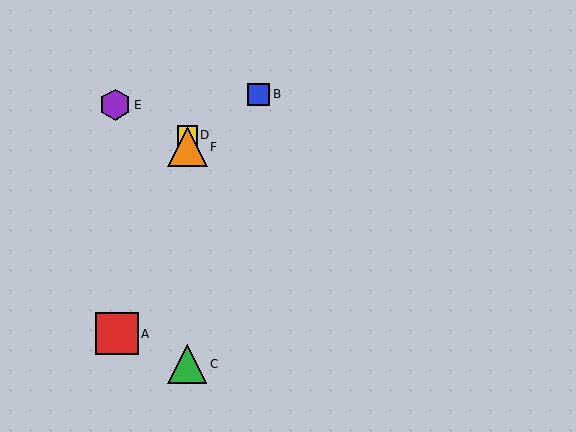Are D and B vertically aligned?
No, D is at x≈187 and B is at x≈259.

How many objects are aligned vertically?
3 objects (C, D, F) are aligned vertically.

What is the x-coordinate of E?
Object E is at x≈115.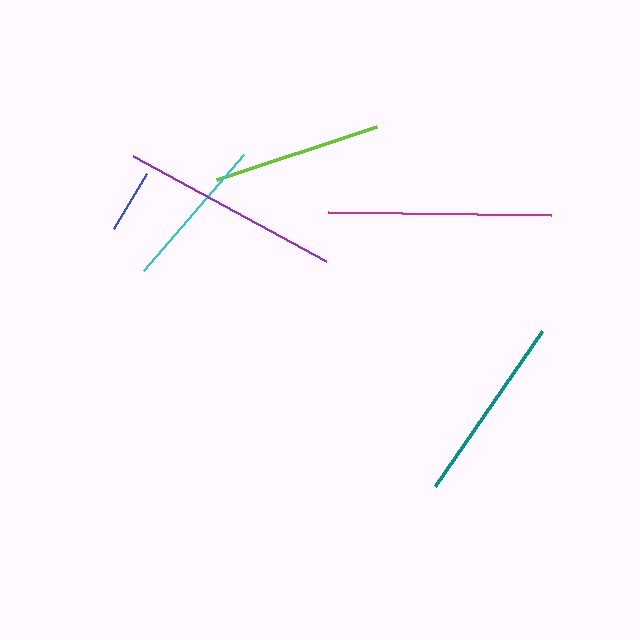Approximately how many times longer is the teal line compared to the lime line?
The teal line is approximately 1.1 times the length of the lime line.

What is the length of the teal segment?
The teal segment is approximately 189 pixels long.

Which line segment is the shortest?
The blue line is the shortest at approximately 64 pixels.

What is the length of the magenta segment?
The magenta segment is approximately 224 pixels long.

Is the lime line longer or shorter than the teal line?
The teal line is longer than the lime line.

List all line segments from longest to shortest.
From longest to shortest: magenta, purple, teal, lime, cyan, blue.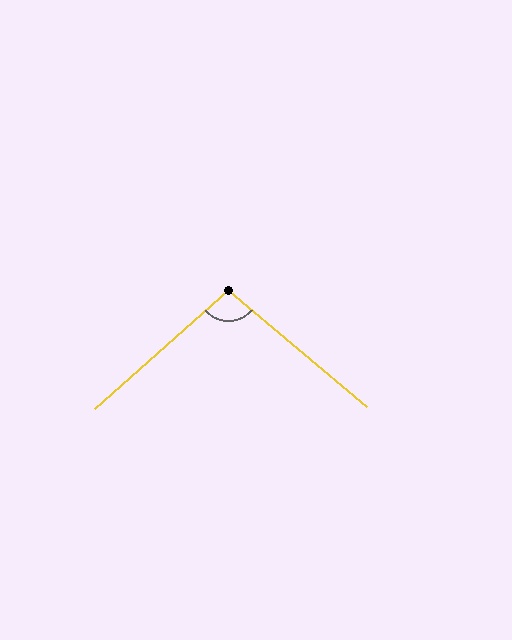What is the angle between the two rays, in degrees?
Approximately 99 degrees.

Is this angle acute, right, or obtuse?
It is obtuse.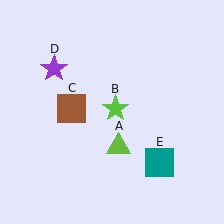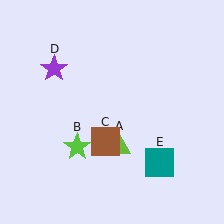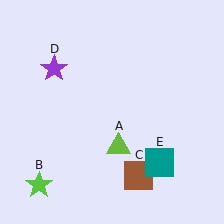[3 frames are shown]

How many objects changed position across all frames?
2 objects changed position: lime star (object B), brown square (object C).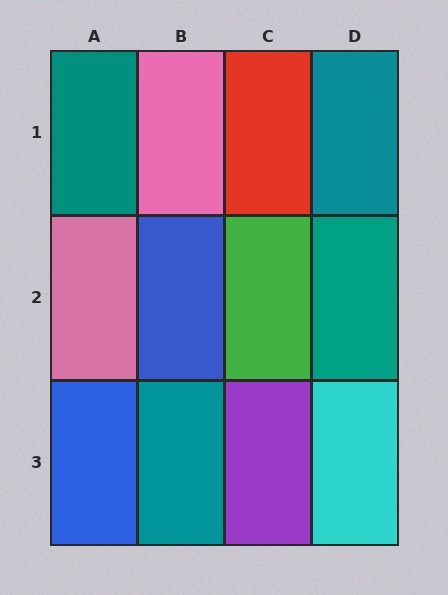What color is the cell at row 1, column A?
Teal.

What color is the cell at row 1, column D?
Teal.